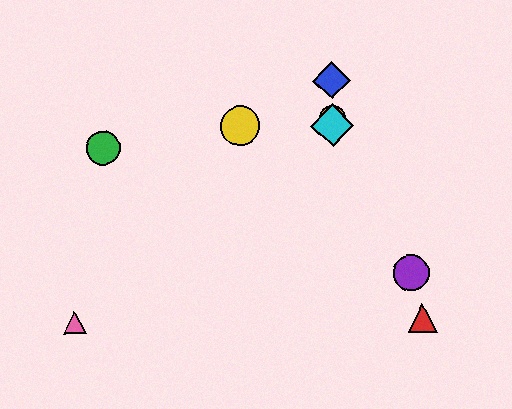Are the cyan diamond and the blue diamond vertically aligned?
Yes, both are at x≈333.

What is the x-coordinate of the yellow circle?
The yellow circle is at x≈240.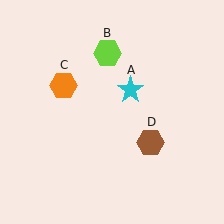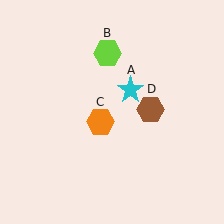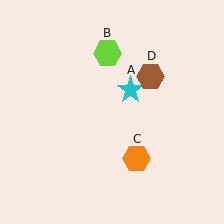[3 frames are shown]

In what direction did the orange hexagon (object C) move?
The orange hexagon (object C) moved down and to the right.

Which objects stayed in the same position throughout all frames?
Cyan star (object A) and lime hexagon (object B) remained stationary.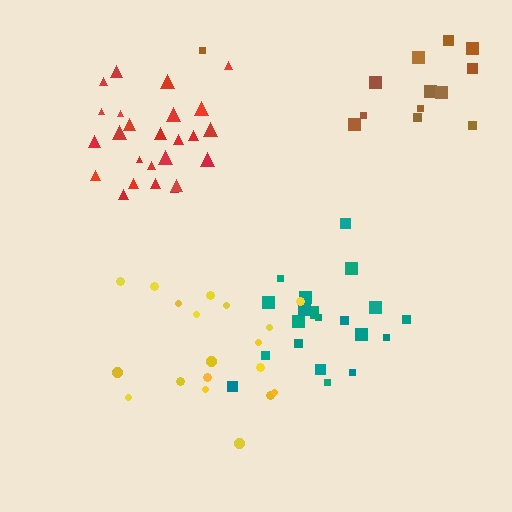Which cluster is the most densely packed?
Red.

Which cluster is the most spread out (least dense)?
Brown.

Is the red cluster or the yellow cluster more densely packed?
Red.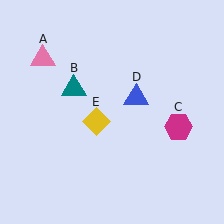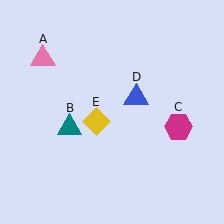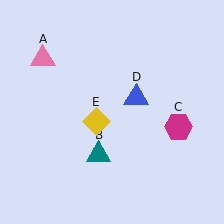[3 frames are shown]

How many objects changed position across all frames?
1 object changed position: teal triangle (object B).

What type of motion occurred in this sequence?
The teal triangle (object B) rotated counterclockwise around the center of the scene.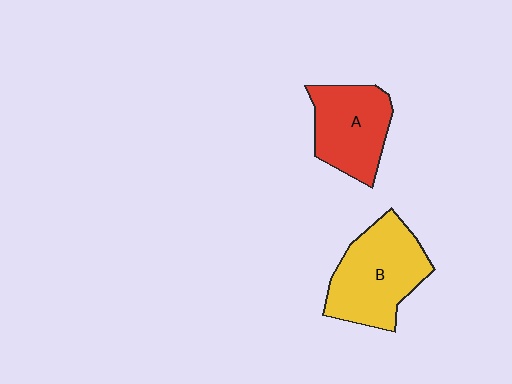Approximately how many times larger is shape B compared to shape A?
Approximately 1.3 times.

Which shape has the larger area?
Shape B (yellow).